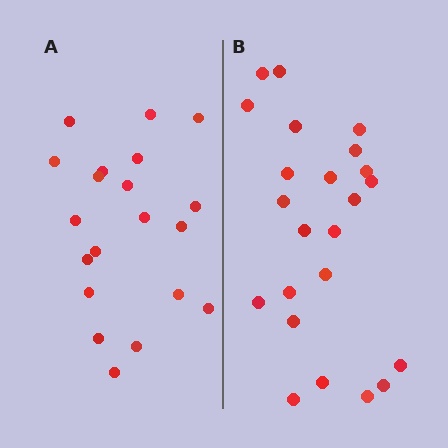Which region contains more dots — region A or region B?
Region B (the right region) has more dots.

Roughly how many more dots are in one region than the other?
Region B has just a few more — roughly 2 or 3 more dots than region A.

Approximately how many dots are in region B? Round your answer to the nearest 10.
About 20 dots. (The exact count is 23, which rounds to 20.)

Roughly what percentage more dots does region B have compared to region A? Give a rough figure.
About 15% more.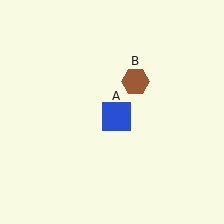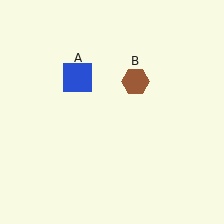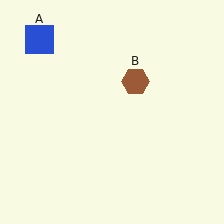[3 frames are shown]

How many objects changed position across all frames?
1 object changed position: blue square (object A).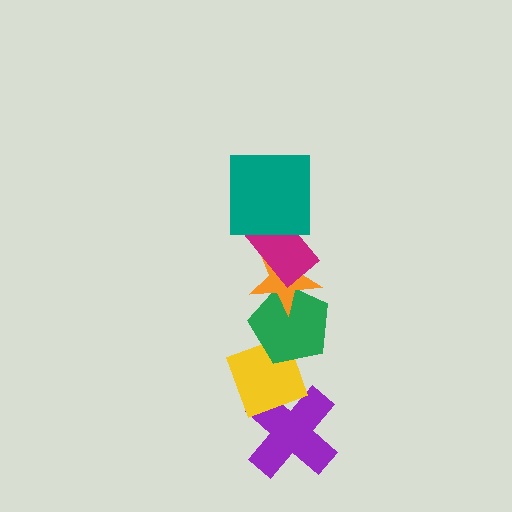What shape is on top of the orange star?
The magenta rectangle is on top of the orange star.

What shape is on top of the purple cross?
The yellow diamond is on top of the purple cross.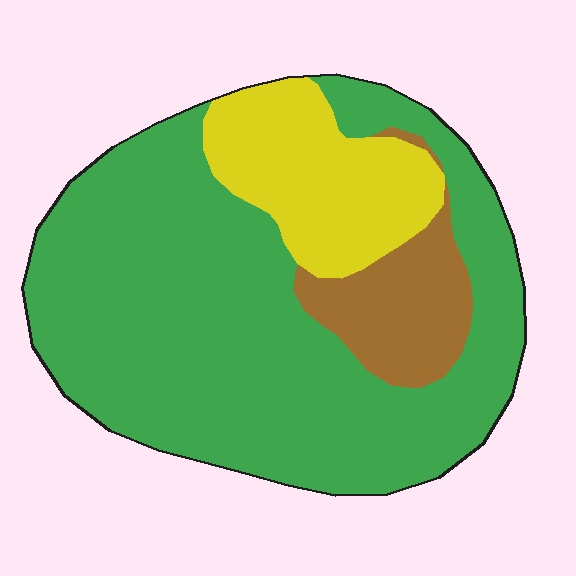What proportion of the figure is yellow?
Yellow covers about 20% of the figure.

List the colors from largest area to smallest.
From largest to smallest: green, yellow, brown.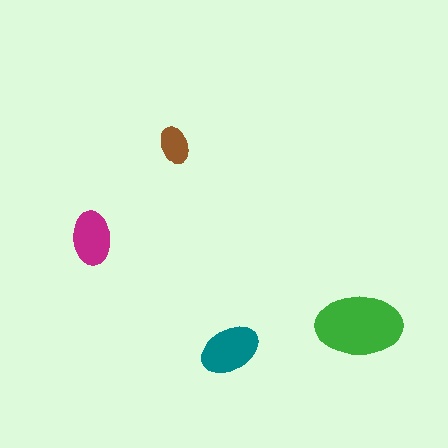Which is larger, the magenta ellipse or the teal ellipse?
The teal one.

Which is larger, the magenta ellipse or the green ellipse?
The green one.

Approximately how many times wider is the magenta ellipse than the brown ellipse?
About 1.5 times wider.